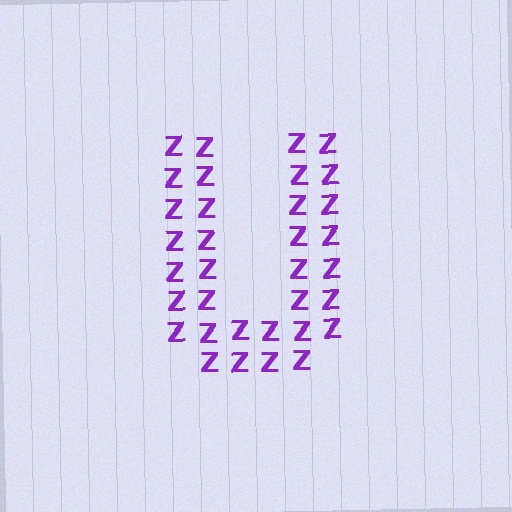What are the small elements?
The small elements are letter Z's.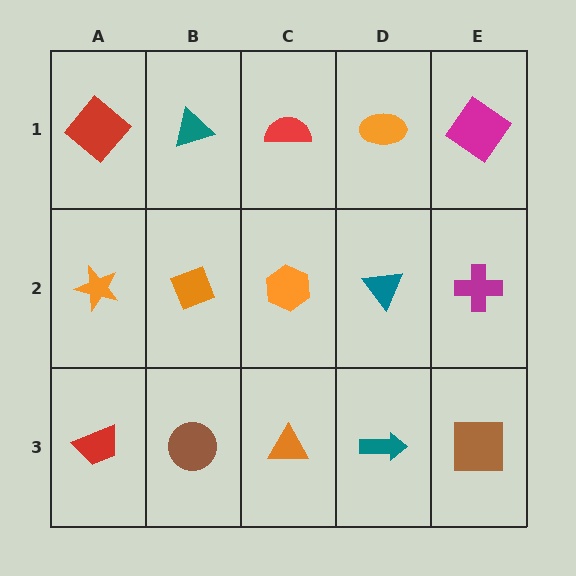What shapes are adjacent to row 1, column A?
An orange star (row 2, column A), a teal triangle (row 1, column B).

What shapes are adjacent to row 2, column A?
A red diamond (row 1, column A), a red trapezoid (row 3, column A), an orange diamond (row 2, column B).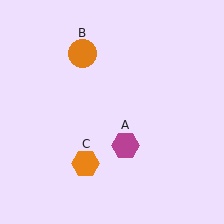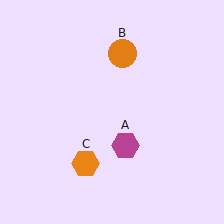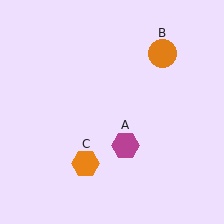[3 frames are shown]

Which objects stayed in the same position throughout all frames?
Magenta hexagon (object A) and orange hexagon (object C) remained stationary.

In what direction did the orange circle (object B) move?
The orange circle (object B) moved right.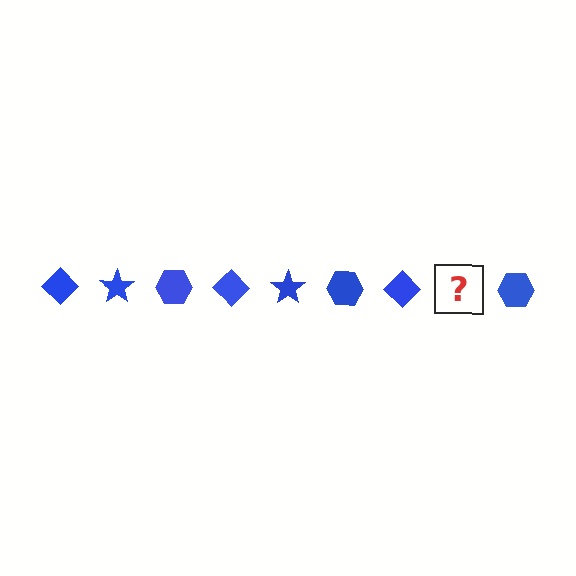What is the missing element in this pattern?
The missing element is a blue star.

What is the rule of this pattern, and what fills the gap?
The rule is that the pattern cycles through diamond, star, hexagon shapes in blue. The gap should be filled with a blue star.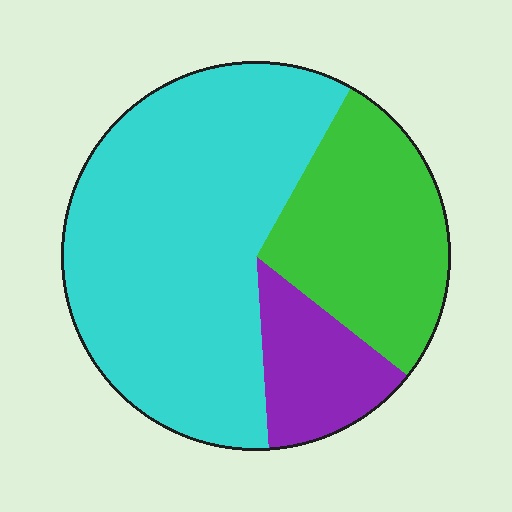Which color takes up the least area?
Purple, at roughly 15%.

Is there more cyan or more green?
Cyan.